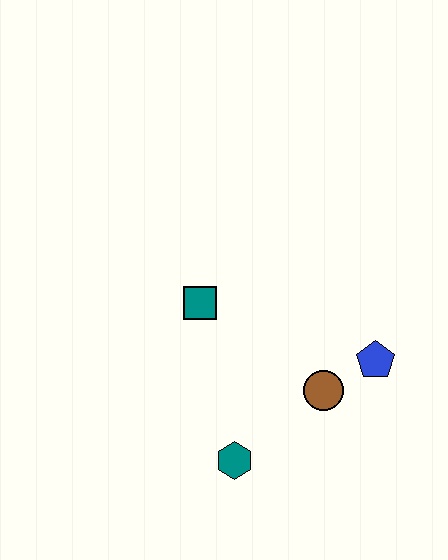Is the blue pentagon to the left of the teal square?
No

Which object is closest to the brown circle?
The blue pentagon is closest to the brown circle.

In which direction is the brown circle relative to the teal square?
The brown circle is to the right of the teal square.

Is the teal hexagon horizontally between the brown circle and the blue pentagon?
No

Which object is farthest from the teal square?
The blue pentagon is farthest from the teal square.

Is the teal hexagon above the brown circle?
No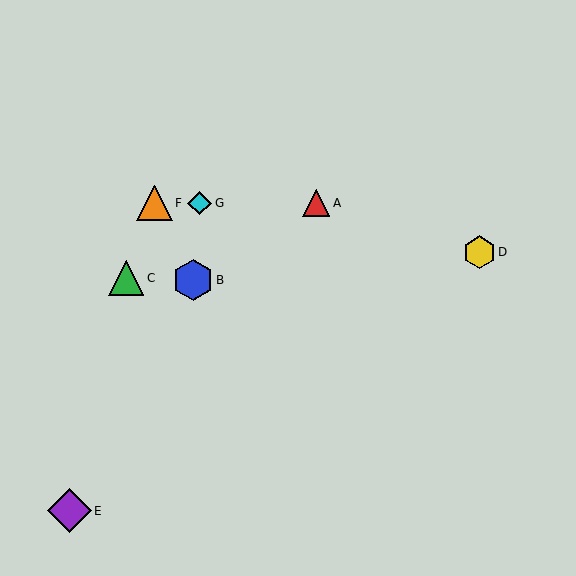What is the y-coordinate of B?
Object B is at y≈280.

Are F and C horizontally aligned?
No, F is at y≈203 and C is at y≈278.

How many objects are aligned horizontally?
3 objects (A, F, G) are aligned horizontally.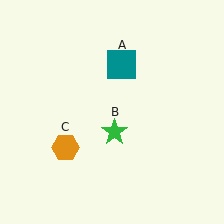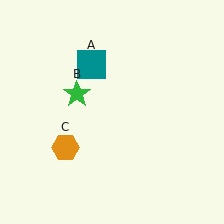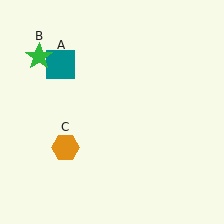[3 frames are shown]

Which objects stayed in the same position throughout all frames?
Orange hexagon (object C) remained stationary.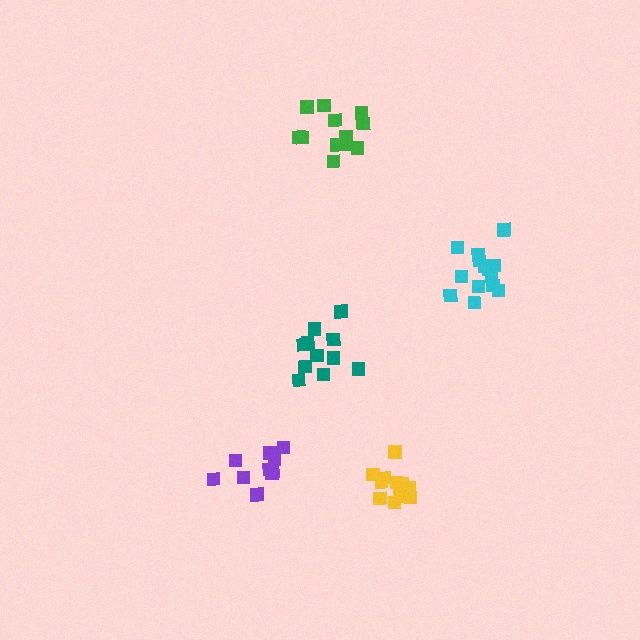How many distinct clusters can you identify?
There are 5 distinct clusters.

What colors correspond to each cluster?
The clusters are colored: cyan, yellow, teal, purple, green.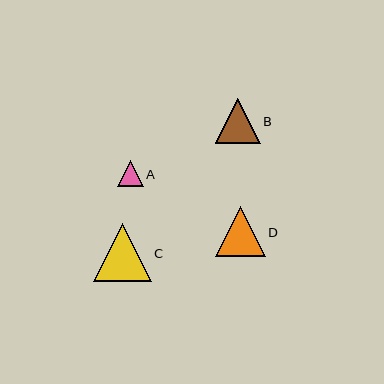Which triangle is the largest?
Triangle C is the largest with a size of approximately 58 pixels.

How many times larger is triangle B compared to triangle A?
Triangle B is approximately 1.7 times the size of triangle A.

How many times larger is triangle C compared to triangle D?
Triangle C is approximately 1.2 times the size of triangle D.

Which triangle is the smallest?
Triangle A is the smallest with a size of approximately 26 pixels.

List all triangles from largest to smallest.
From largest to smallest: C, D, B, A.